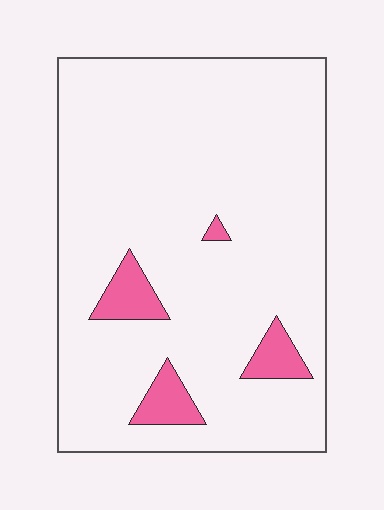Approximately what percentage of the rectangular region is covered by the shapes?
Approximately 10%.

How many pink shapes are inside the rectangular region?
4.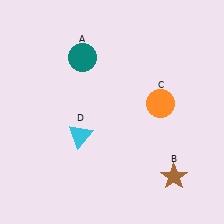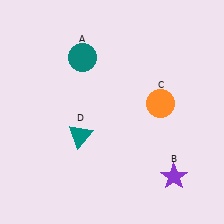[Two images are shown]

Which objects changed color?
B changed from brown to purple. D changed from cyan to teal.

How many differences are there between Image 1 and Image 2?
There are 2 differences between the two images.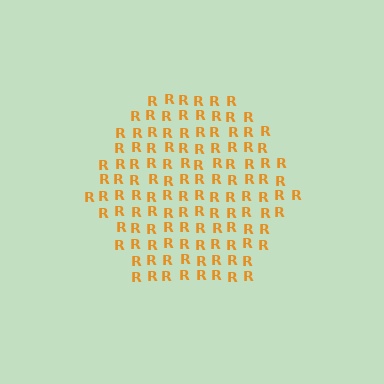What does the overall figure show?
The overall figure shows a hexagon.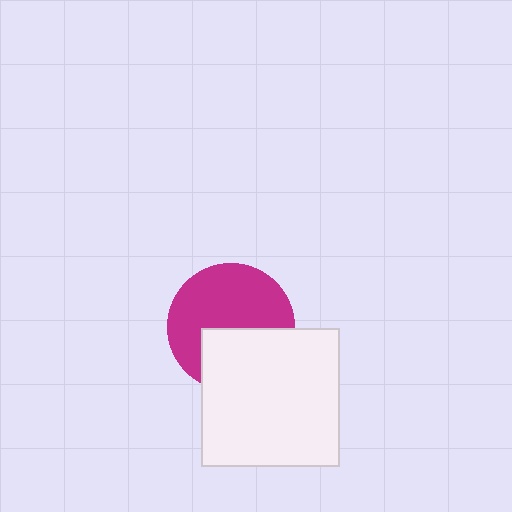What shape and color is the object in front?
The object in front is a white square.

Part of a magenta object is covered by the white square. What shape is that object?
It is a circle.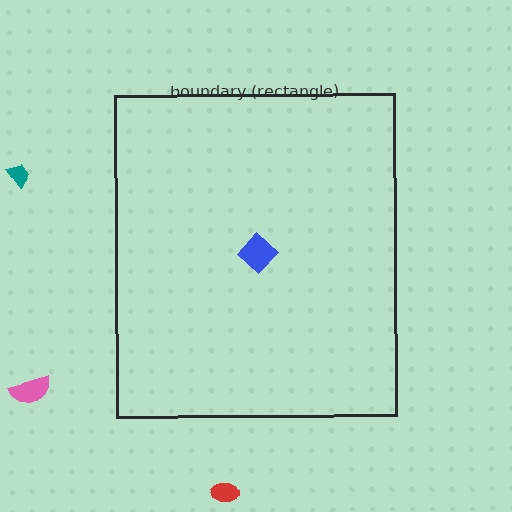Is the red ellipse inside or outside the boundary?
Outside.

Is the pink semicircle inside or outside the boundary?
Outside.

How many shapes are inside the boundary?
1 inside, 3 outside.